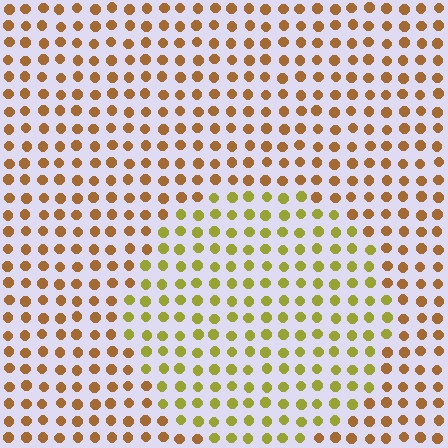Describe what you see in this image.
The image is filled with small brown elements in a uniform arrangement. A circle-shaped region is visible where the elements are tinted to a slightly different hue, forming a subtle color boundary.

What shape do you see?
I see a circle.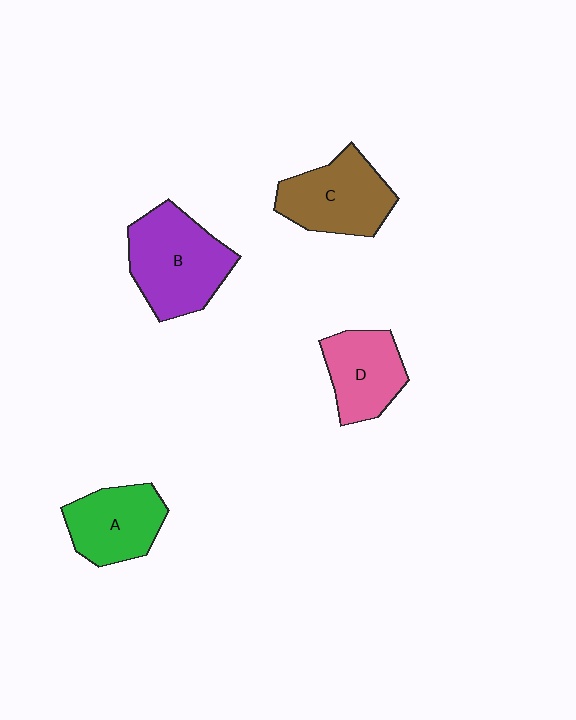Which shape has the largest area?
Shape B (purple).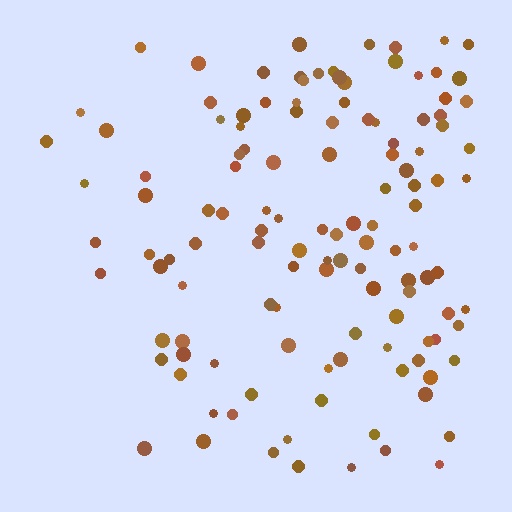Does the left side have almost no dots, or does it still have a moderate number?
Still a moderate number, just noticeably fewer than the right.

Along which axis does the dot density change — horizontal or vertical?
Horizontal.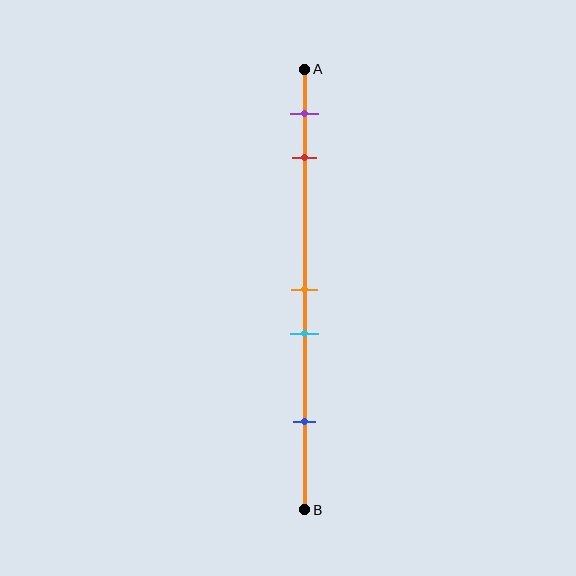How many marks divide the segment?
There are 5 marks dividing the segment.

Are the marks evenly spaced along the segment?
No, the marks are not evenly spaced.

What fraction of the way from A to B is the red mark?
The red mark is approximately 20% (0.2) of the way from A to B.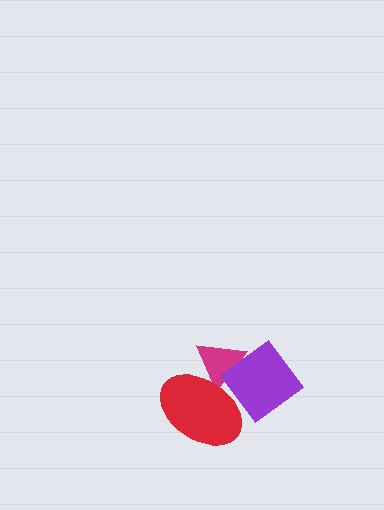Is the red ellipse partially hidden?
Yes, it is partially covered by another shape.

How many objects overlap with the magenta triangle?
2 objects overlap with the magenta triangle.